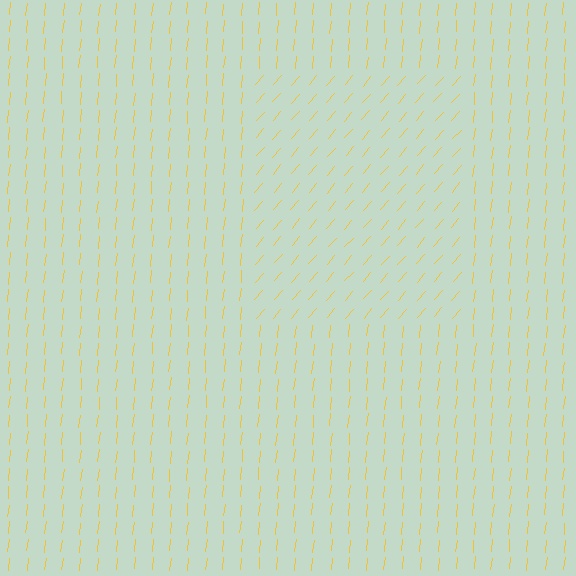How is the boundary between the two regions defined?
The boundary is defined purely by a change in line orientation (approximately 35 degrees difference). All lines are the same color and thickness.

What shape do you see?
I see a rectangle.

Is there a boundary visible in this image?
Yes, there is a texture boundary formed by a change in line orientation.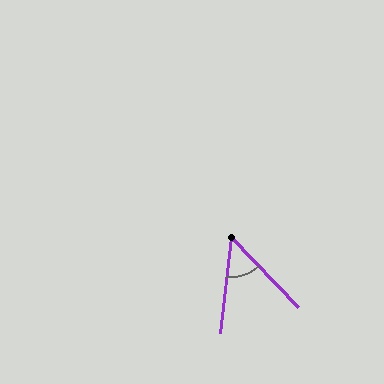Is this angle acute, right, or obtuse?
It is acute.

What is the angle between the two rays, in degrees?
Approximately 50 degrees.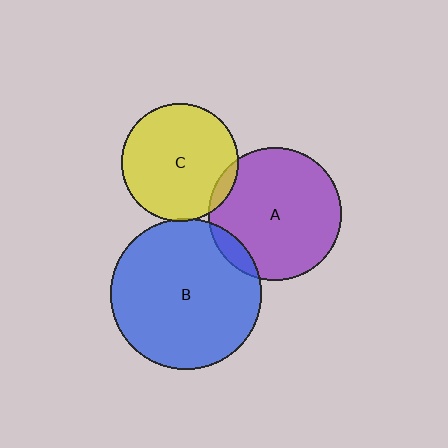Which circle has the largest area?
Circle B (blue).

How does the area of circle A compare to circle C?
Approximately 1.3 times.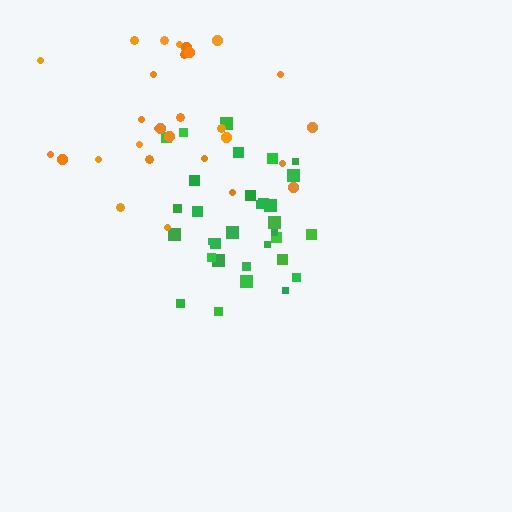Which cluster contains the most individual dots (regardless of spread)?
Green (33).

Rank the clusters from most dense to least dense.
green, orange.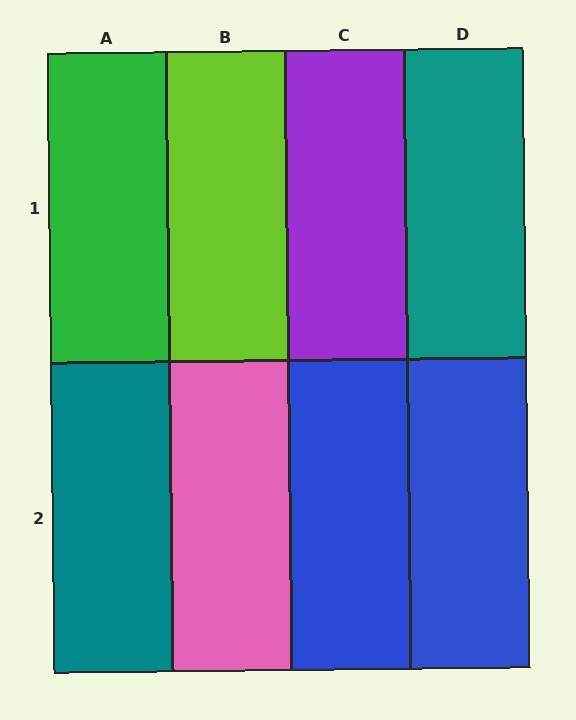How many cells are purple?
1 cell is purple.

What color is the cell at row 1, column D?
Teal.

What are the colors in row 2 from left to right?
Teal, pink, blue, blue.